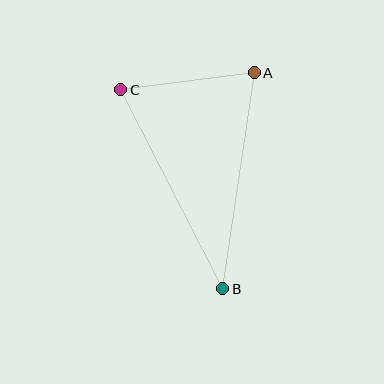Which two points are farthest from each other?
Points B and C are farthest from each other.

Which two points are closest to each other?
Points A and C are closest to each other.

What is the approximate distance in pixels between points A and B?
The distance between A and B is approximately 219 pixels.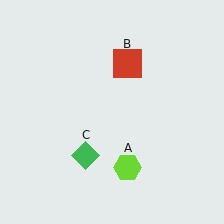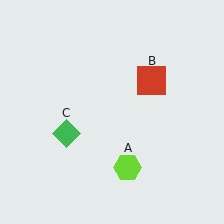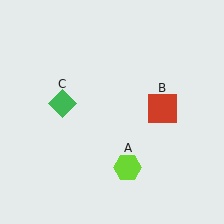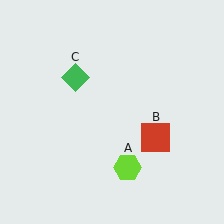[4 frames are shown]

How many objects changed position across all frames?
2 objects changed position: red square (object B), green diamond (object C).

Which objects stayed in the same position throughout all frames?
Lime hexagon (object A) remained stationary.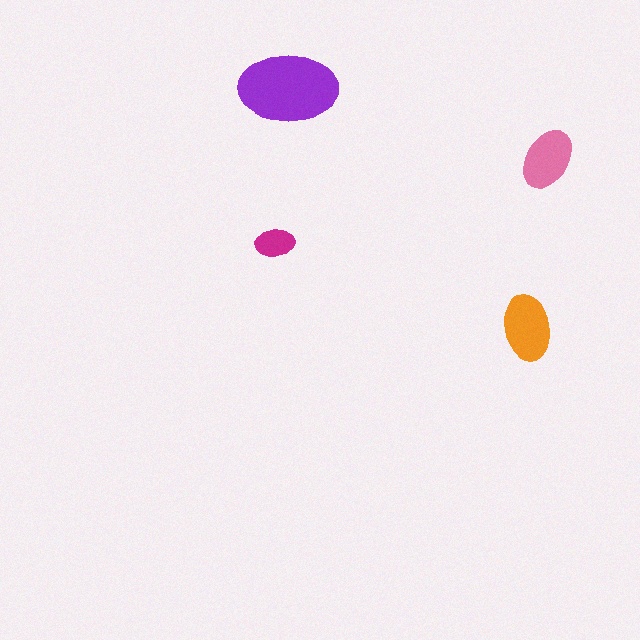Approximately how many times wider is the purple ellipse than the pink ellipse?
About 1.5 times wider.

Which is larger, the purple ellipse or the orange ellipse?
The purple one.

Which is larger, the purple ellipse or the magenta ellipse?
The purple one.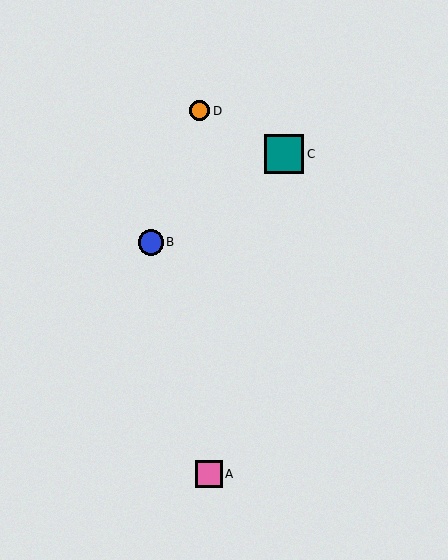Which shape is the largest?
The teal square (labeled C) is the largest.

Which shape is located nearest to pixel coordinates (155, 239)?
The blue circle (labeled B) at (151, 242) is nearest to that location.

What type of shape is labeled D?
Shape D is an orange circle.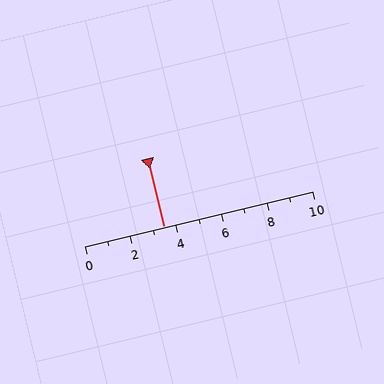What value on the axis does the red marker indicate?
The marker indicates approximately 3.5.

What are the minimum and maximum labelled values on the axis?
The axis runs from 0 to 10.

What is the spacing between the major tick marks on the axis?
The major ticks are spaced 2 apart.